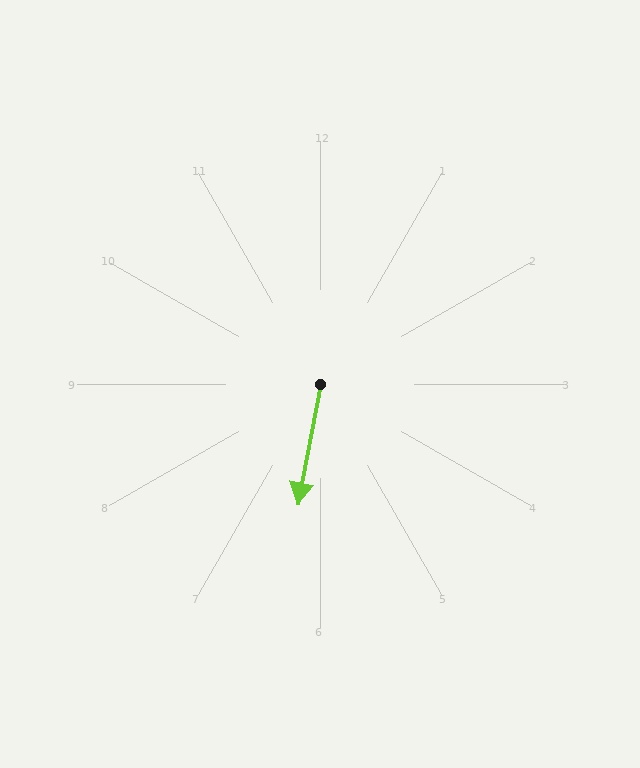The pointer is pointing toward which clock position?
Roughly 6 o'clock.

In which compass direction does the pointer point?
South.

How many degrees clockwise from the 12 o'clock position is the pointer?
Approximately 190 degrees.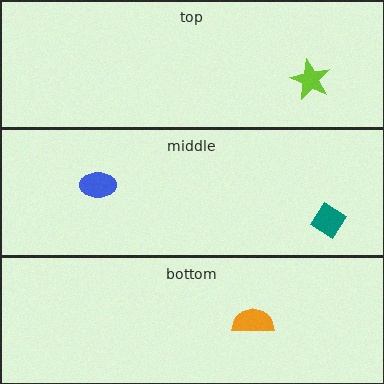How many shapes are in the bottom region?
1.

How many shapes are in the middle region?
2.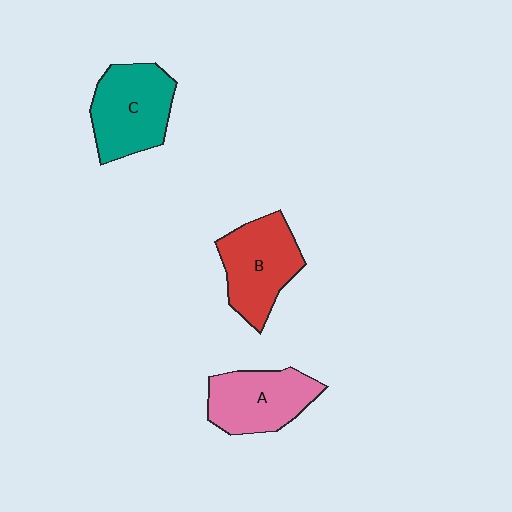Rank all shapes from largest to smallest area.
From largest to smallest: C (teal), B (red), A (pink).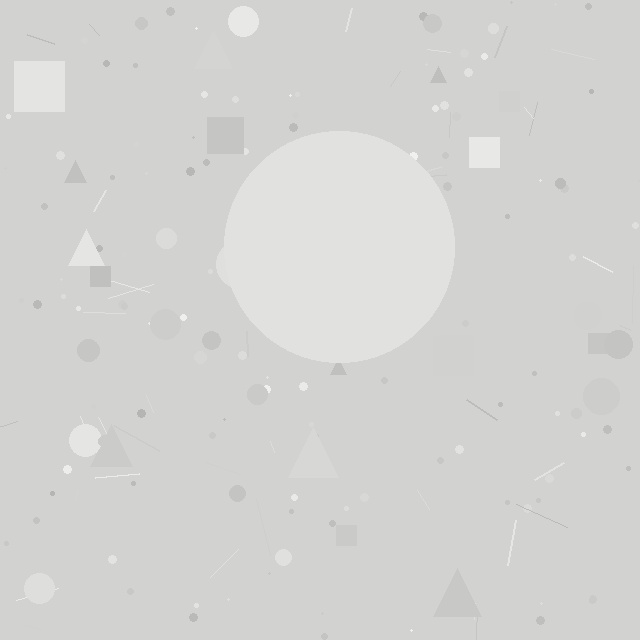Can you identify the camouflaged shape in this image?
The camouflaged shape is a circle.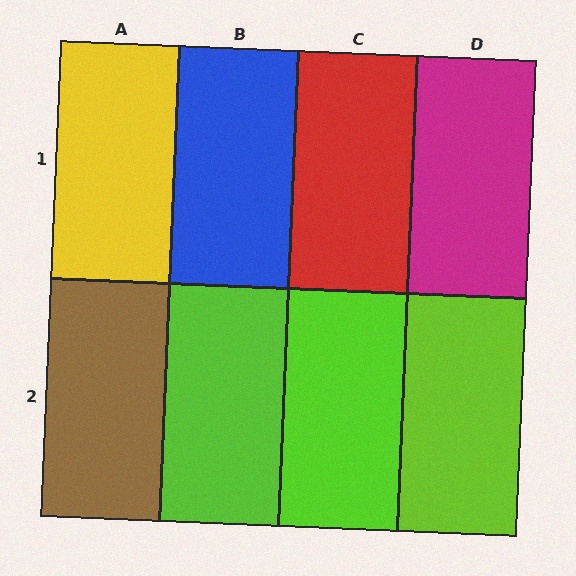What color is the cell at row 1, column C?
Red.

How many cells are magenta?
1 cell is magenta.